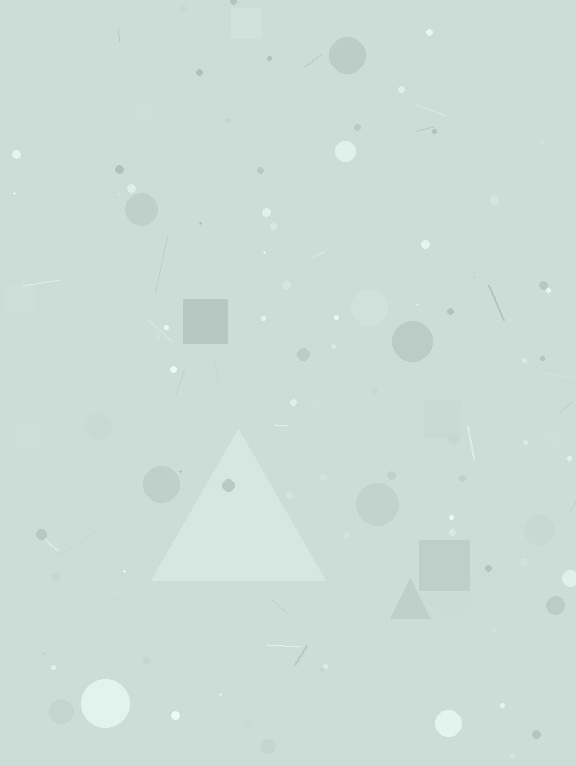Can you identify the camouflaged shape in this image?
The camouflaged shape is a triangle.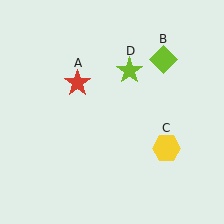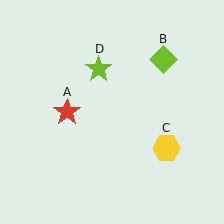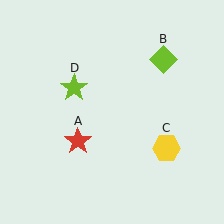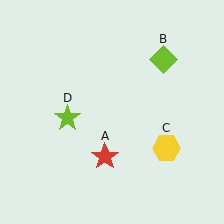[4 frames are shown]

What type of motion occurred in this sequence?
The red star (object A), lime star (object D) rotated counterclockwise around the center of the scene.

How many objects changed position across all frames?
2 objects changed position: red star (object A), lime star (object D).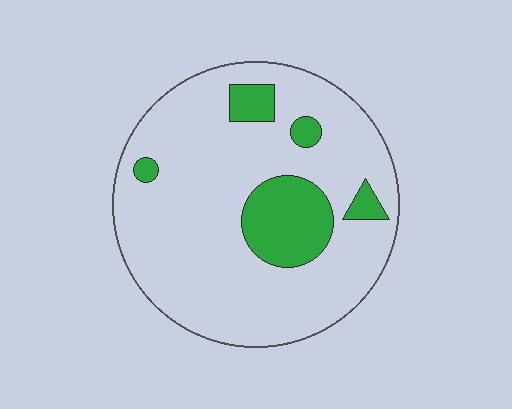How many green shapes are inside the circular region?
5.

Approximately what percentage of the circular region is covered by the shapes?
Approximately 15%.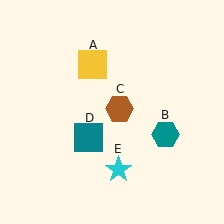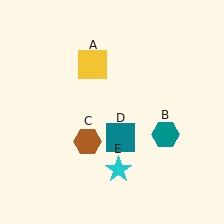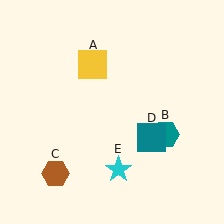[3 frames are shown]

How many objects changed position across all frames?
2 objects changed position: brown hexagon (object C), teal square (object D).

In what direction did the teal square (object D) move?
The teal square (object D) moved right.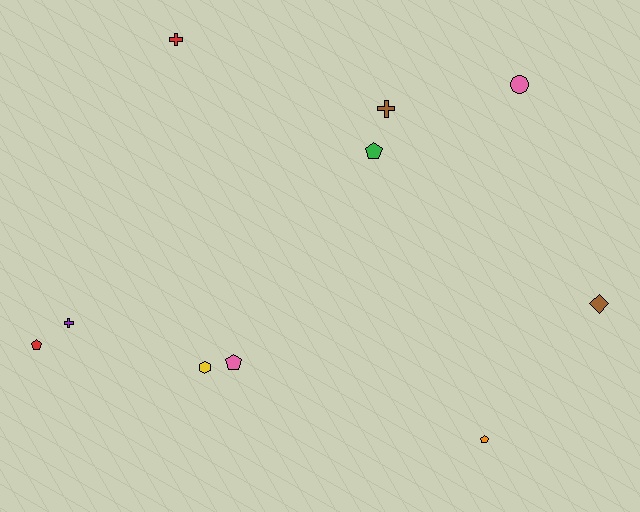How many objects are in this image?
There are 10 objects.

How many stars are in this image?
There are no stars.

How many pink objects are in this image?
There are 2 pink objects.